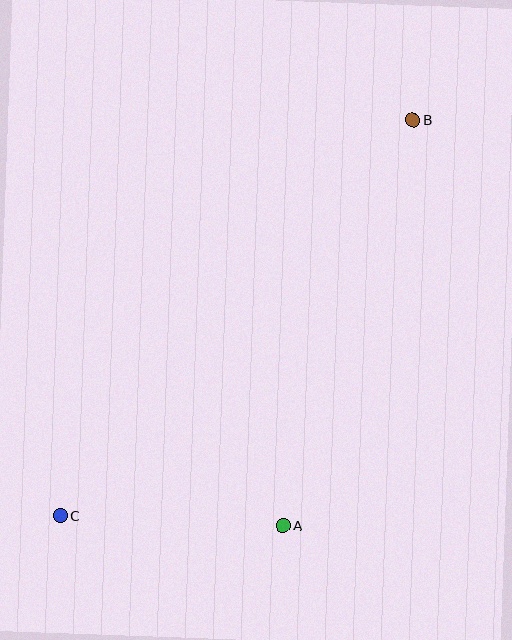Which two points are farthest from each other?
Points B and C are farthest from each other.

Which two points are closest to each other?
Points A and C are closest to each other.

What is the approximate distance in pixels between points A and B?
The distance between A and B is approximately 426 pixels.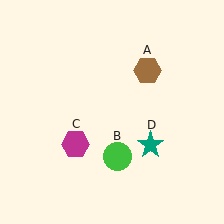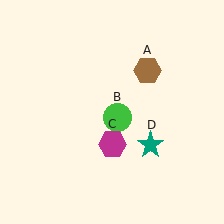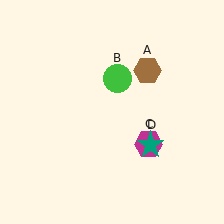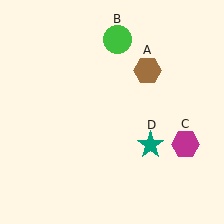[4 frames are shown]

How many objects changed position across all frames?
2 objects changed position: green circle (object B), magenta hexagon (object C).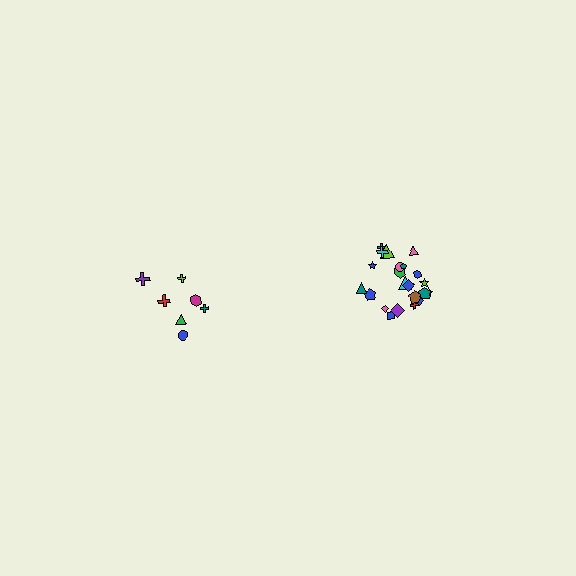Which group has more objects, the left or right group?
The right group.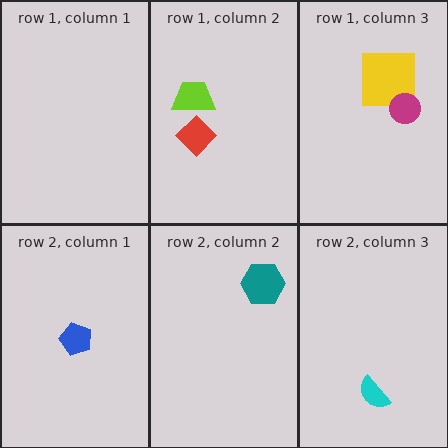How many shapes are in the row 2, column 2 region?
1.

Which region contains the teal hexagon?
The row 2, column 2 region.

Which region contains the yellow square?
The row 1, column 3 region.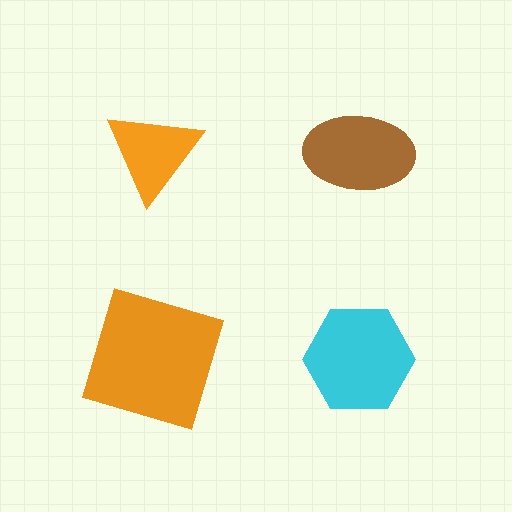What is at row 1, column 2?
A brown ellipse.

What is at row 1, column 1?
An orange triangle.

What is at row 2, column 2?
A cyan hexagon.